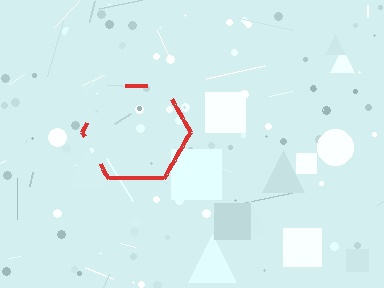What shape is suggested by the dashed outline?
The dashed outline suggests a hexagon.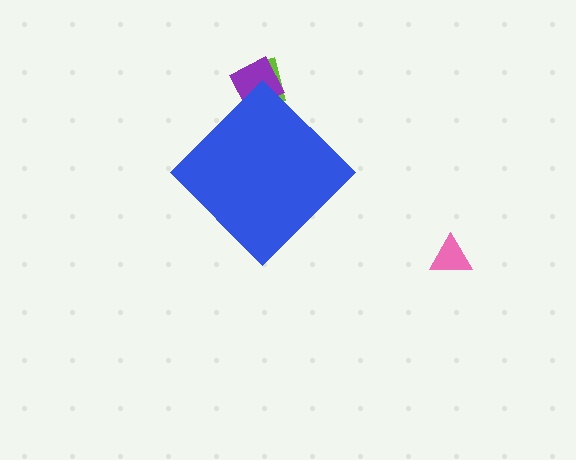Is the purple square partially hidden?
Yes, the purple square is partially hidden behind the blue diamond.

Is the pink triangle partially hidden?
No, the pink triangle is fully visible.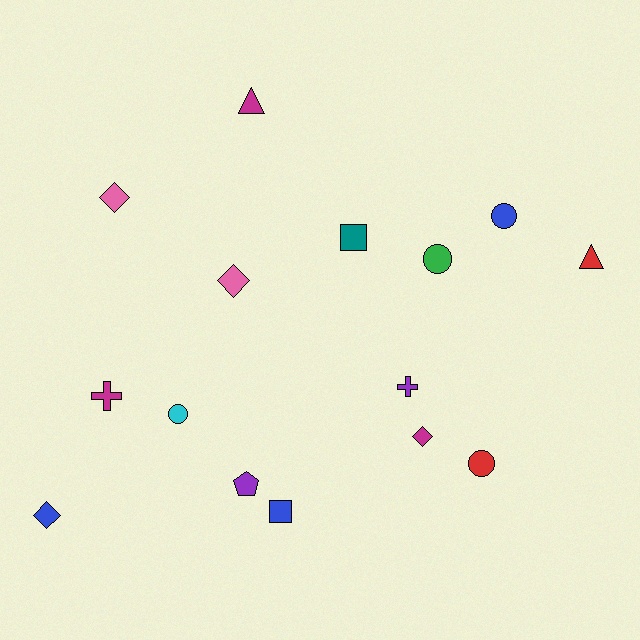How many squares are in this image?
There are 2 squares.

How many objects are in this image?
There are 15 objects.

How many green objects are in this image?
There is 1 green object.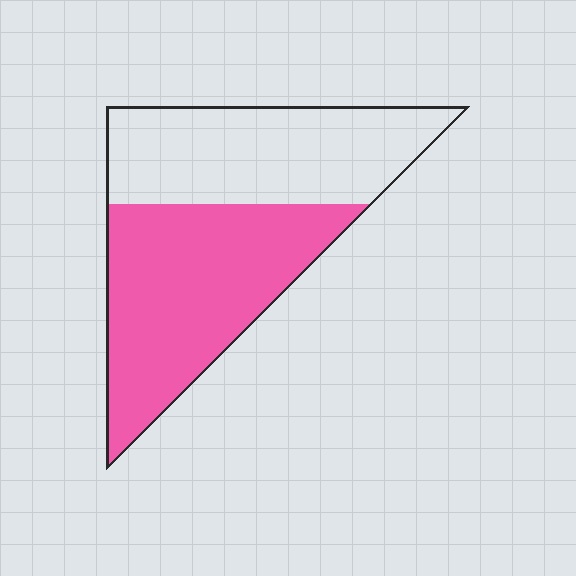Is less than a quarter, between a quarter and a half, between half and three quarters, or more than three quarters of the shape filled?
Between half and three quarters.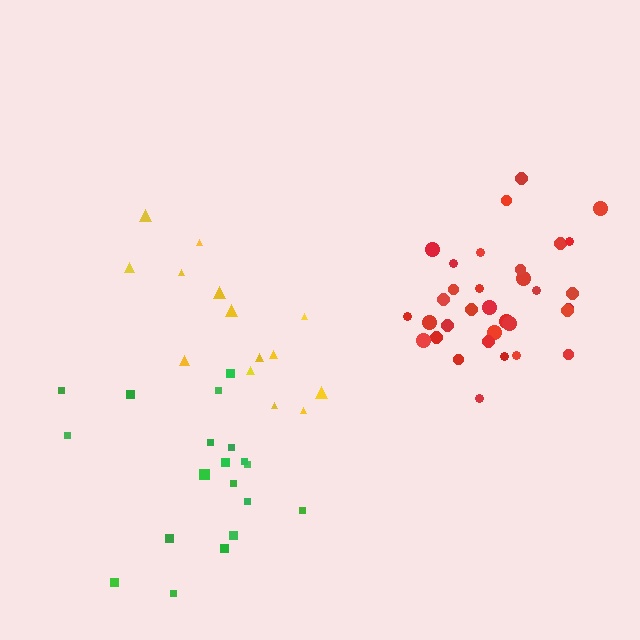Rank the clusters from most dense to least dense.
red, green, yellow.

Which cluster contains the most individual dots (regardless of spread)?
Red (33).